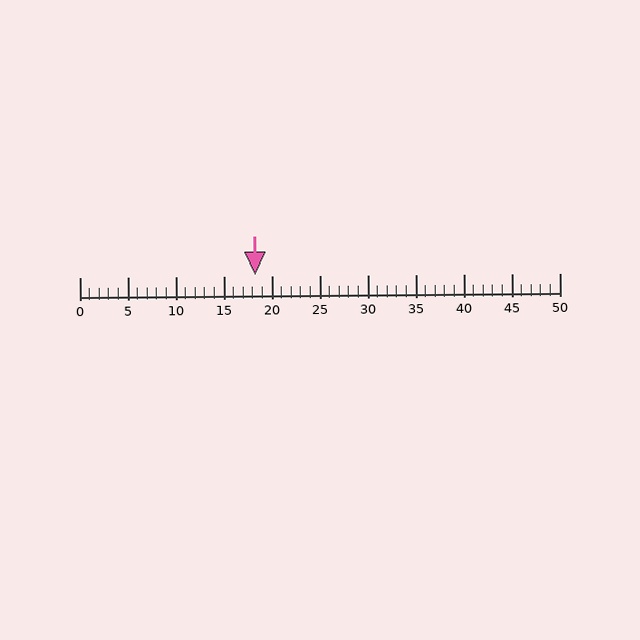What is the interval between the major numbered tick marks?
The major tick marks are spaced 5 units apart.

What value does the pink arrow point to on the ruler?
The pink arrow points to approximately 18.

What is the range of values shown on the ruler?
The ruler shows values from 0 to 50.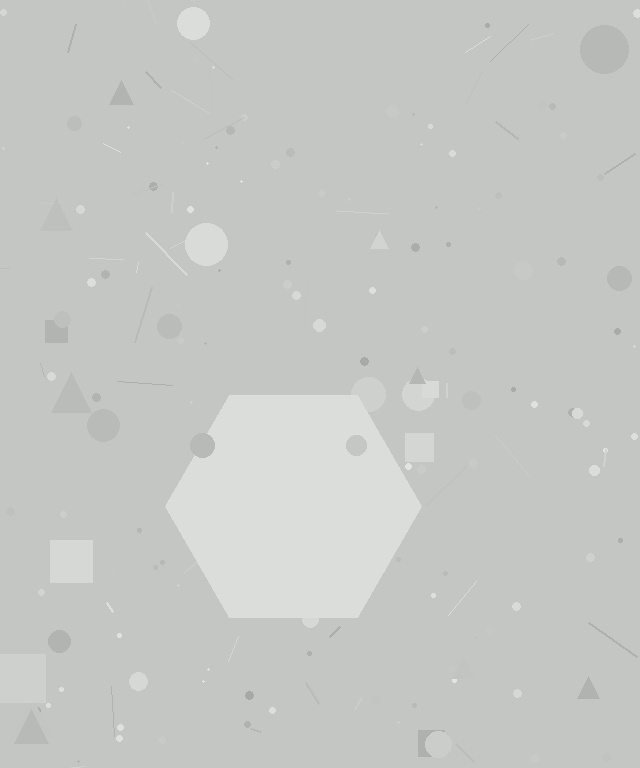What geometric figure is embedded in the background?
A hexagon is embedded in the background.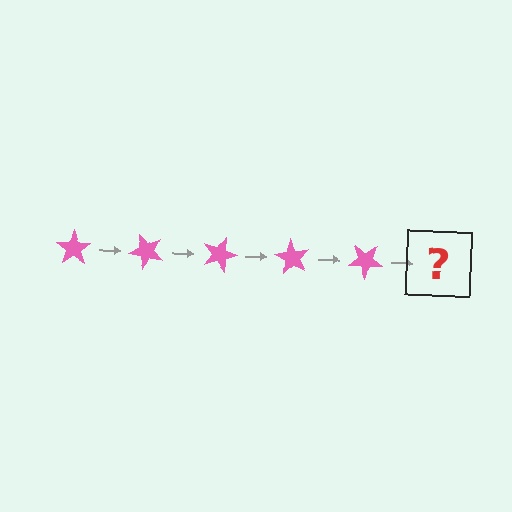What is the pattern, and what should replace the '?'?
The pattern is that the star rotates 45 degrees each step. The '?' should be a pink star rotated 225 degrees.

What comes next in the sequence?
The next element should be a pink star rotated 225 degrees.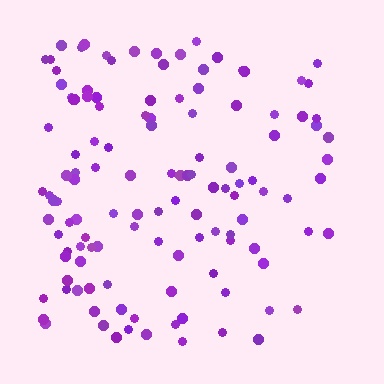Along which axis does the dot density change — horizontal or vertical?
Horizontal.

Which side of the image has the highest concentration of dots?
The left.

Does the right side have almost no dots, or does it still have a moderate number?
Still a moderate number, just noticeably fewer than the left.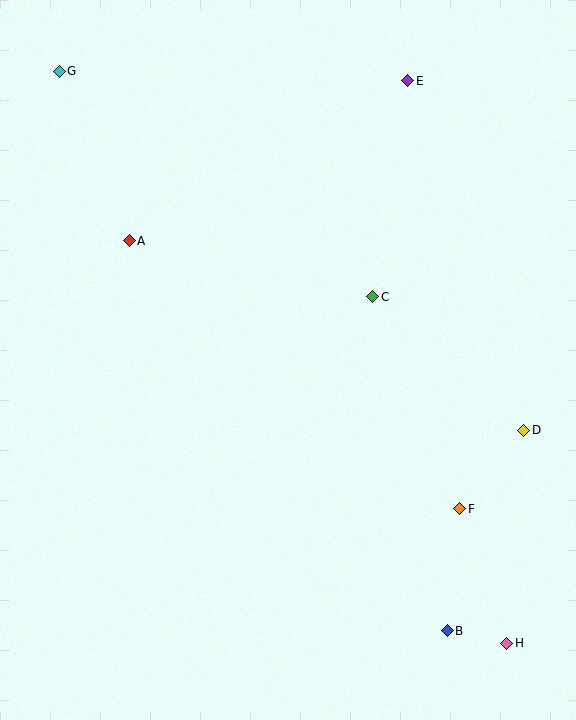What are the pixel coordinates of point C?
Point C is at (373, 297).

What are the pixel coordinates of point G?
Point G is at (59, 71).